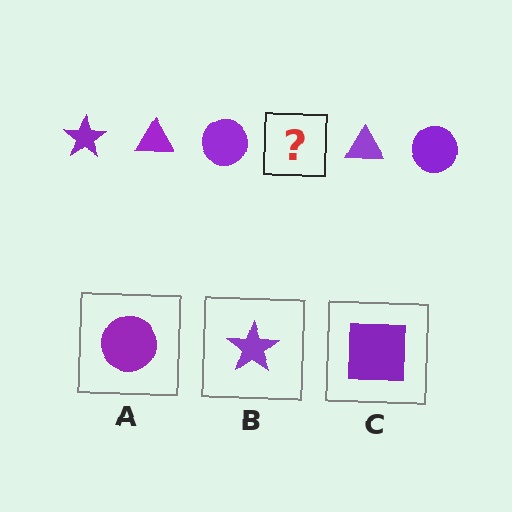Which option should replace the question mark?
Option B.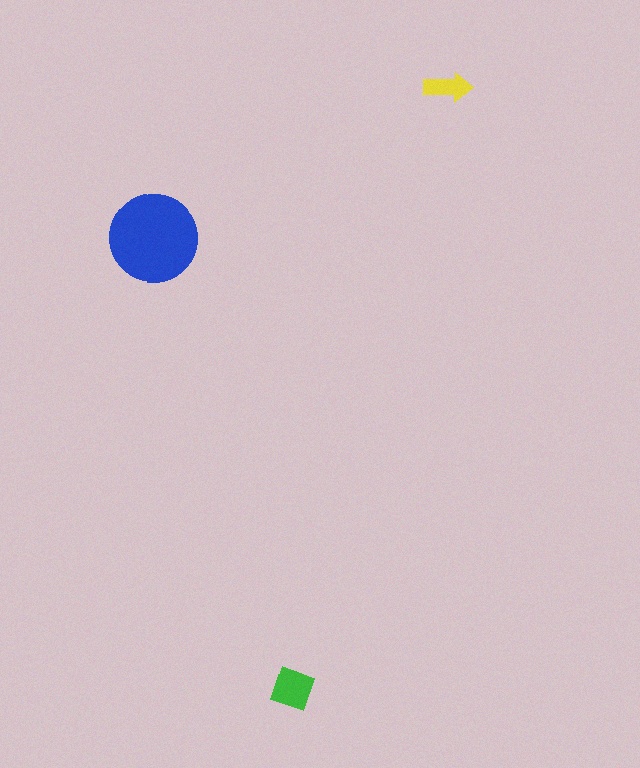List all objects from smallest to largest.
The yellow arrow, the green square, the blue circle.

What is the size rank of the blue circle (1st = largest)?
1st.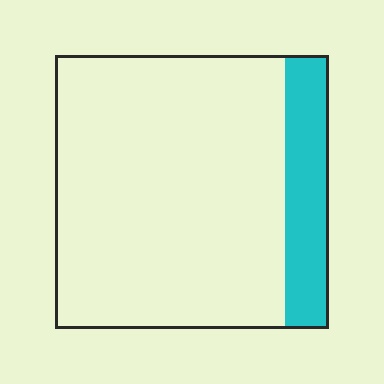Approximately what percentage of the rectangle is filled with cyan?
Approximately 15%.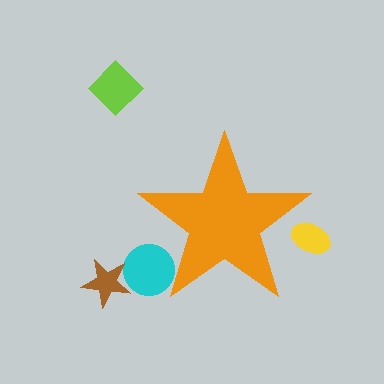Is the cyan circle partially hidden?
Yes, the cyan circle is partially hidden behind the orange star.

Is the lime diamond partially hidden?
No, the lime diamond is fully visible.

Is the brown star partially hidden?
No, the brown star is fully visible.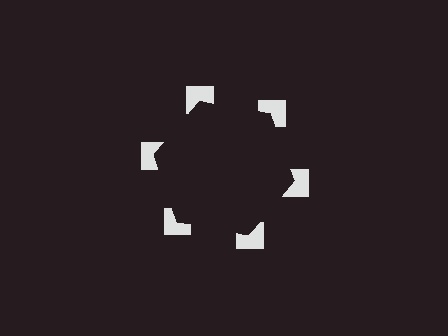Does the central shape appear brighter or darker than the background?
It typically appears slightly darker than the background, even though no actual brightness change is drawn.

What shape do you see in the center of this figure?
An illusory hexagon — its edges are inferred from the aligned wedge cuts in the notched squares, not physically drawn.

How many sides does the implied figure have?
6 sides.